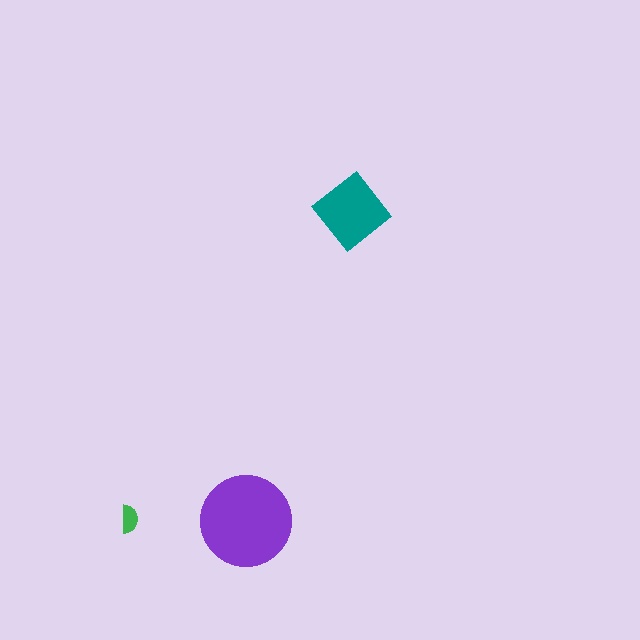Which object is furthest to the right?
The teal diamond is rightmost.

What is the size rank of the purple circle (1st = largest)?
1st.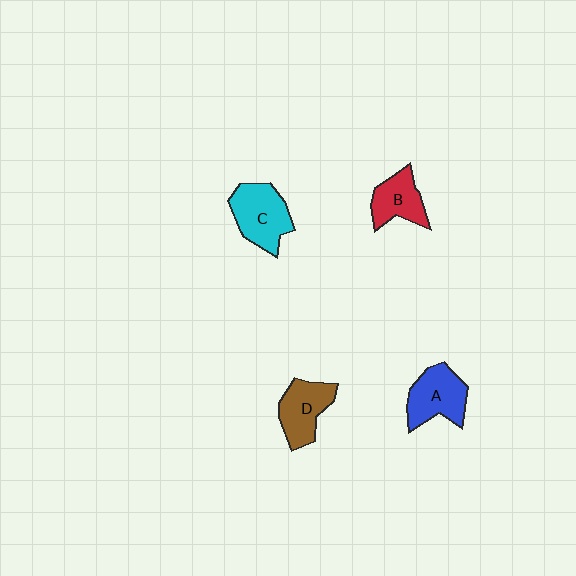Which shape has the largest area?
Shape C (cyan).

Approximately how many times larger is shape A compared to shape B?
Approximately 1.2 times.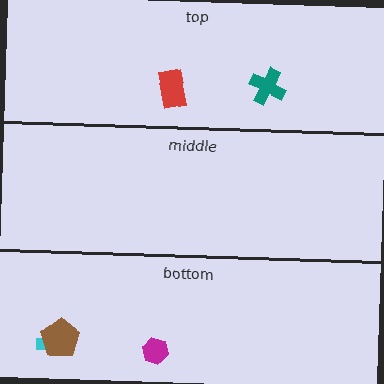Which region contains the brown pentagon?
The bottom region.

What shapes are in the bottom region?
The cyan arrow, the magenta hexagon, the brown pentagon.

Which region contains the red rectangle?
The top region.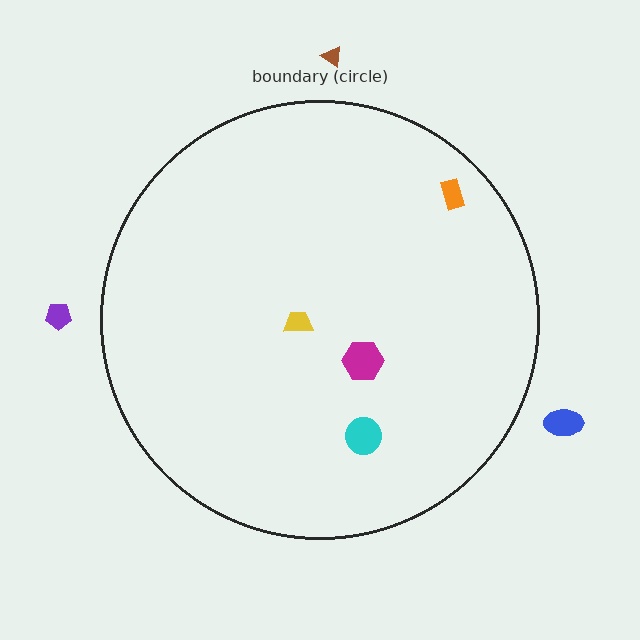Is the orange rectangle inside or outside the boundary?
Inside.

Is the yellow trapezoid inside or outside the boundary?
Inside.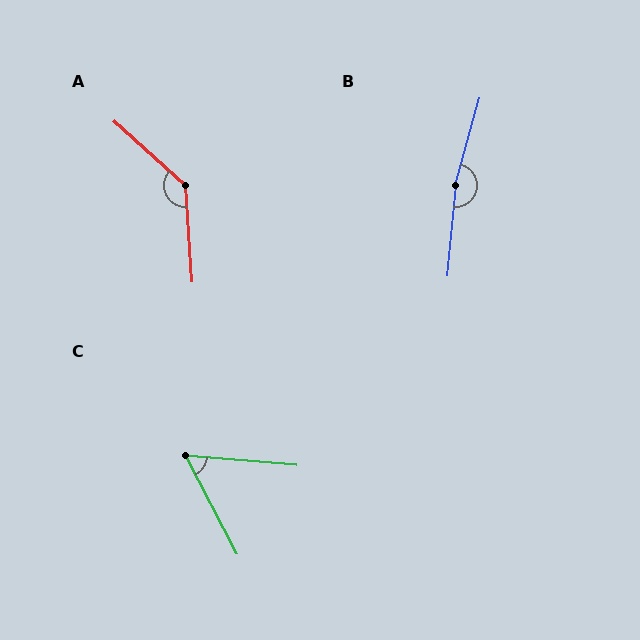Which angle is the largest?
B, at approximately 169 degrees.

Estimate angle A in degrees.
Approximately 136 degrees.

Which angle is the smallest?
C, at approximately 58 degrees.